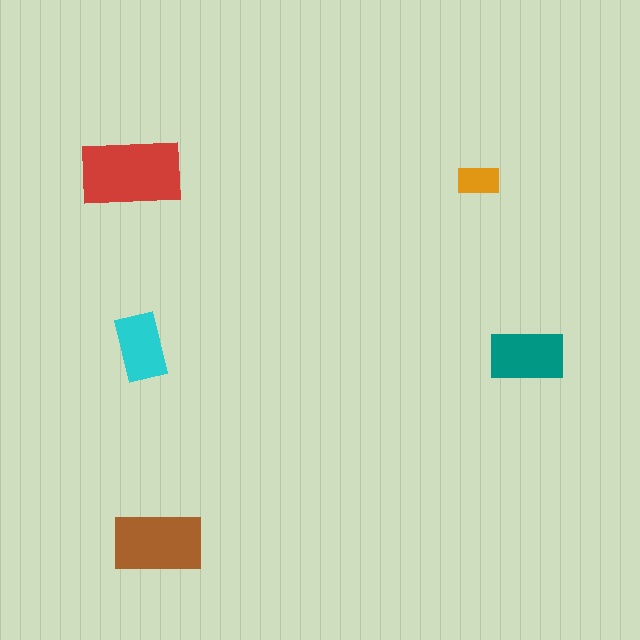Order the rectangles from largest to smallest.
the red one, the brown one, the teal one, the cyan one, the orange one.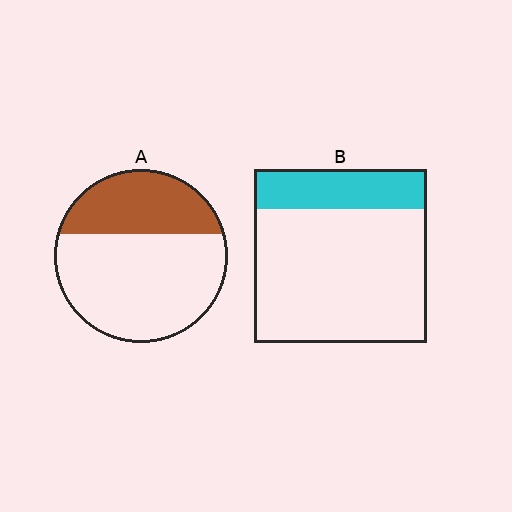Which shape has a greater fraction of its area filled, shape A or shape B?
Shape A.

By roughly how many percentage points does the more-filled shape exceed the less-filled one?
By roughly 10 percentage points (A over B).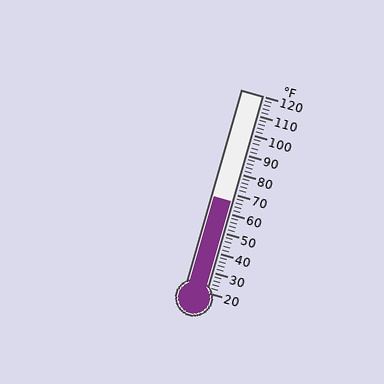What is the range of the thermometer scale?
The thermometer scale ranges from 20°F to 120°F.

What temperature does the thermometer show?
The thermometer shows approximately 66°F.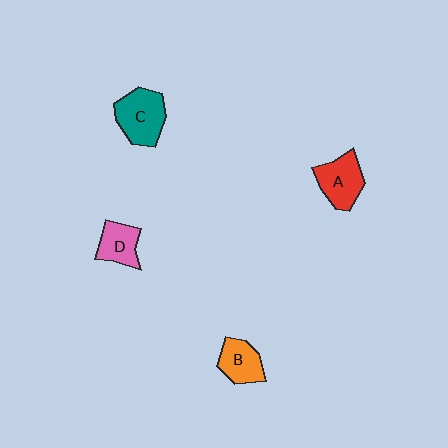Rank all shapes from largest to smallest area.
From largest to smallest: C (teal), A (red), B (orange), D (pink).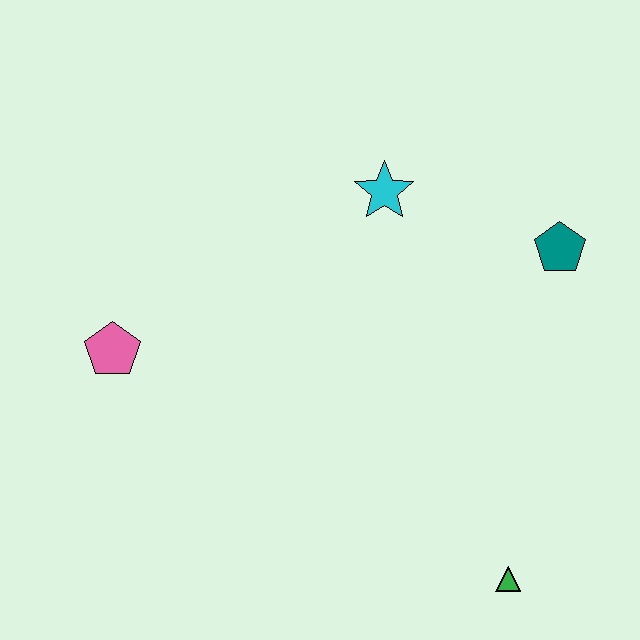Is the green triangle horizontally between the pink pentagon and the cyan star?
No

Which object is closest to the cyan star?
The teal pentagon is closest to the cyan star.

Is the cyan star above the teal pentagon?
Yes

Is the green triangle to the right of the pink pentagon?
Yes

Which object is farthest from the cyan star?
The green triangle is farthest from the cyan star.